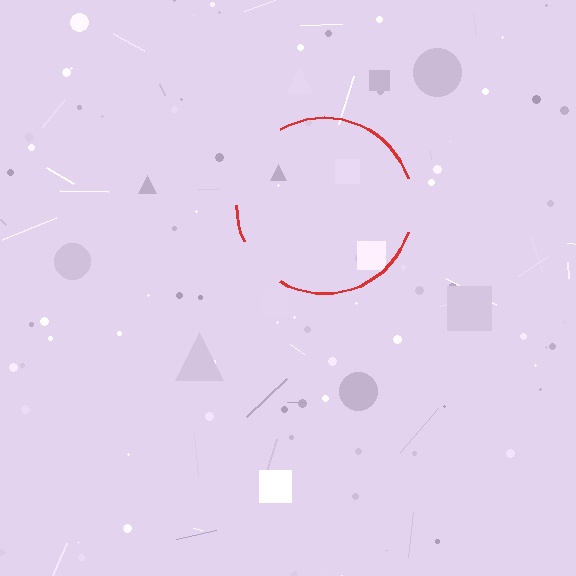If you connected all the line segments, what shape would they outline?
They would outline a circle.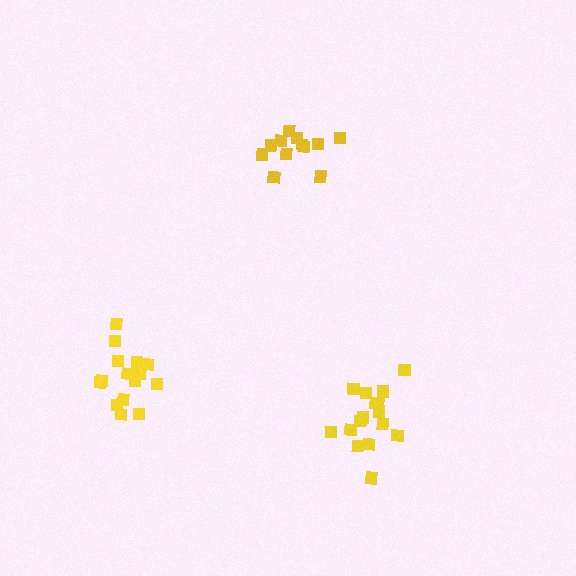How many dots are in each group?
Group 1: 16 dots, Group 2: 15 dots, Group 3: 12 dots (43 total).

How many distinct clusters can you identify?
There are 3 distinct clusters.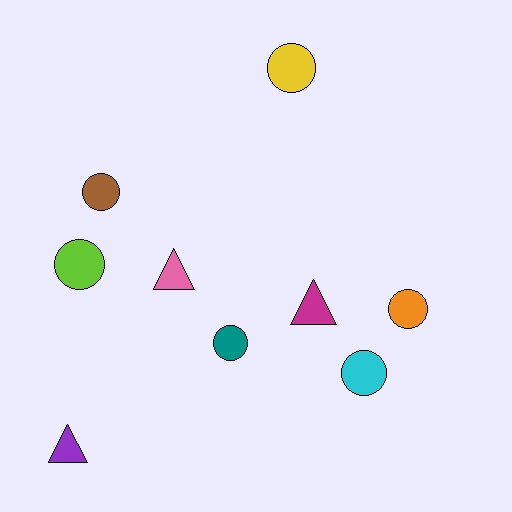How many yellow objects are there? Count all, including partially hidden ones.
There is 1 yellow object.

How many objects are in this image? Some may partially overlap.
There are 9 objects.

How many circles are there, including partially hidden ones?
There are 6 circles.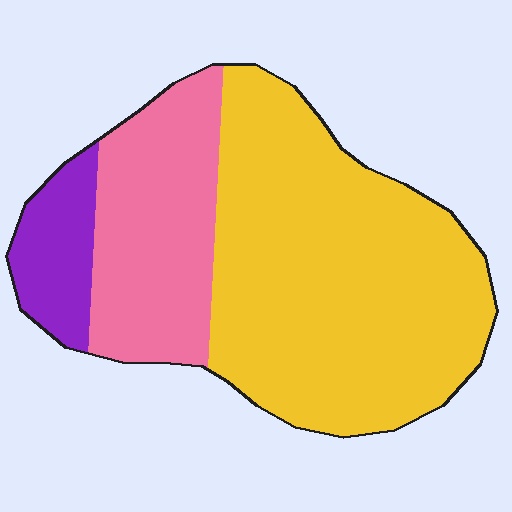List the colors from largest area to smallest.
From largest to smallest: yellow, pink, purple.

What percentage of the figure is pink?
Pink covers around 25% of the figure.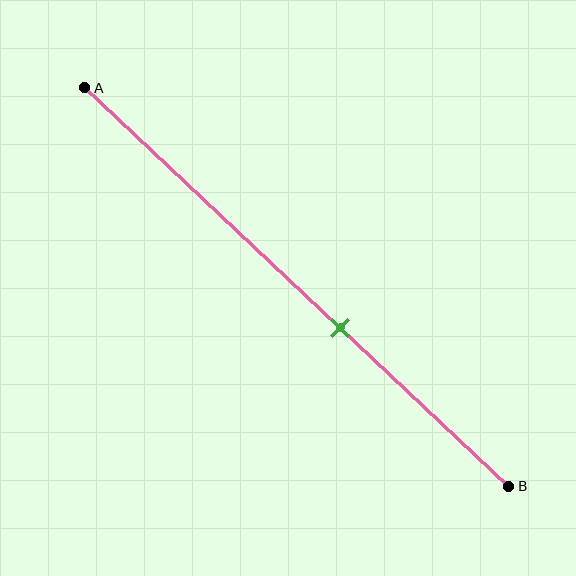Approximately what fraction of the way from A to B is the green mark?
The green mark is approximately 60% of the way from A to B.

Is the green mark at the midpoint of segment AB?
No, the mark is at about 60% from A, not at the 50% midpoint.